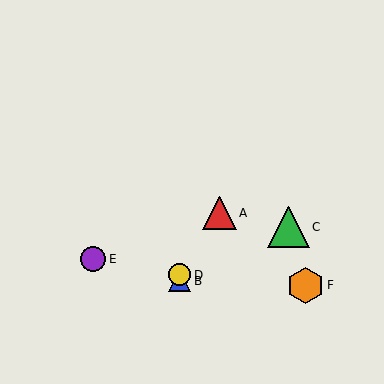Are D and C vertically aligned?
No, D is at x≈180 and C is at x≈289.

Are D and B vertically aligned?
Yes, both are at x≈180.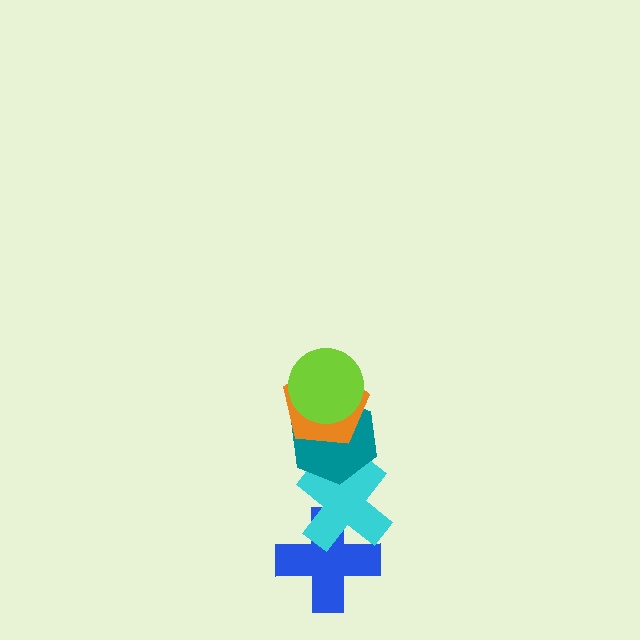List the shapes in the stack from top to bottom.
From top to bottom: the lime circle, the orange pentagon, the teal hexagon, the cyan cross, the blue cross.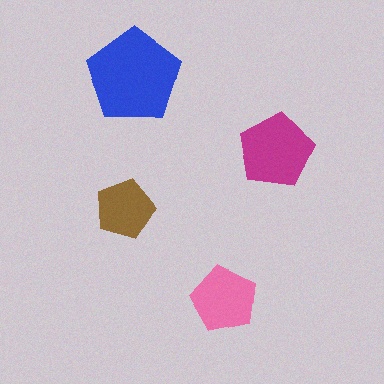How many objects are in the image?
There are 4 objects in the image.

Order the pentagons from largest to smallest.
the blue one, the magenta one, the pink one, the brown one.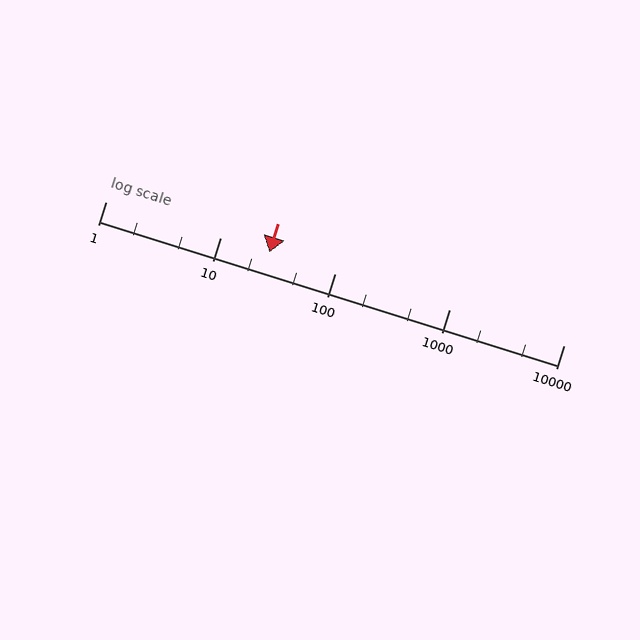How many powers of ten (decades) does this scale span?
The scale spans 4 decades, from 1 to 10000.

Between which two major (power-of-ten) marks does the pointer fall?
The pointer is between 10 and 100.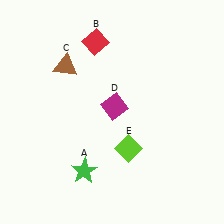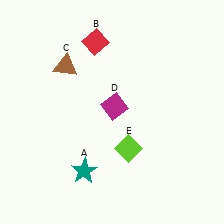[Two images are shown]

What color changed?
The star (A) changed from green in Image 1 to teal in Image 2.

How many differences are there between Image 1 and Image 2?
There is 1 difference between the two images.